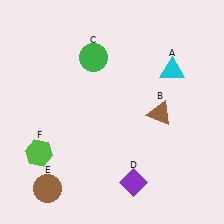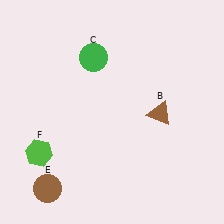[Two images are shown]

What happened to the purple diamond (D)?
The purple diamond (D) was removed in Image 2. It was in the bottom-right area of Image 1.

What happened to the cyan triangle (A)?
The cyan triangle (A) was removed in Image 2. It was in the top-right area of Image 1.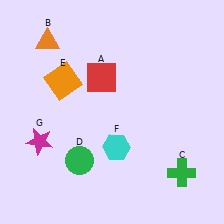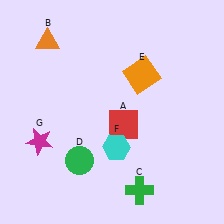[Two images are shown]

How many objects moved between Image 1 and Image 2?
3 objects moved between the two images.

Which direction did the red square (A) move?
The red square (A) moved down.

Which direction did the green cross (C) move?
The green cross (C) moved left.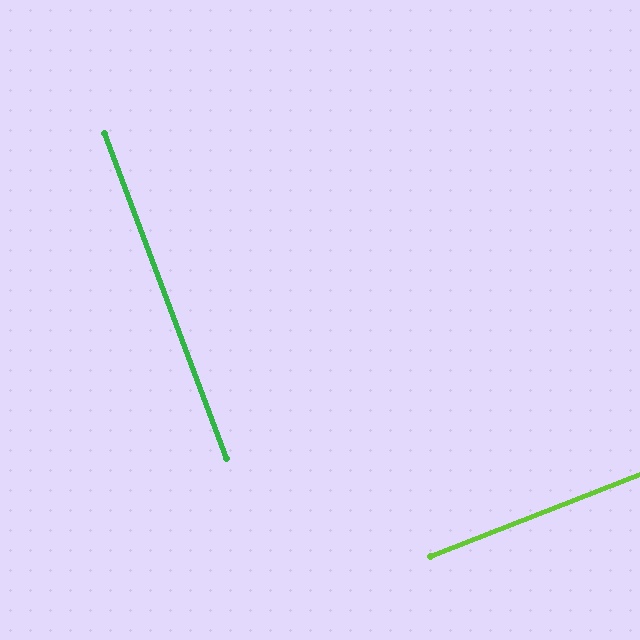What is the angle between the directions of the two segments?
Approximately 89 degrees.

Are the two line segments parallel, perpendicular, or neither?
Perpendicular — they meet at approximately 89°.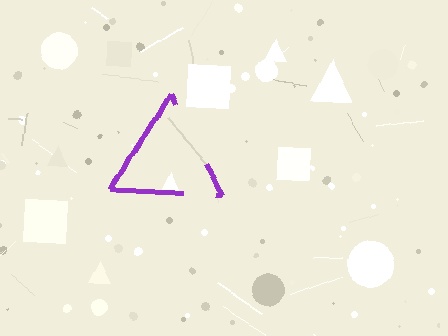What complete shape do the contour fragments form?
The contour fragments form a triangle.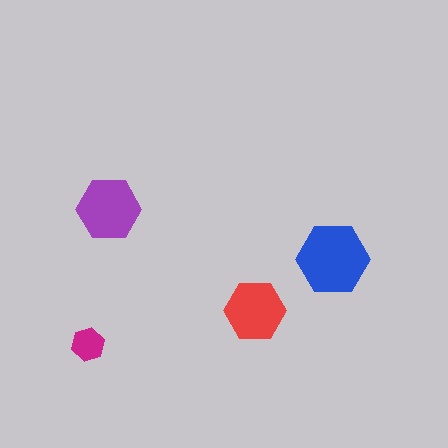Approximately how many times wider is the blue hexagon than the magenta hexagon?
About 2 times wider.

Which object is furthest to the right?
The blue hexagon is rightmost.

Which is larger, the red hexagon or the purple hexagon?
The purple one.